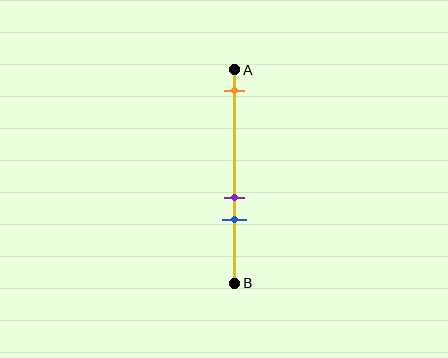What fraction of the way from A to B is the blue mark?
The blue mark is approximately 70% (0.7) of the way from A to B.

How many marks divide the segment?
There are 3 marks dividing the segment.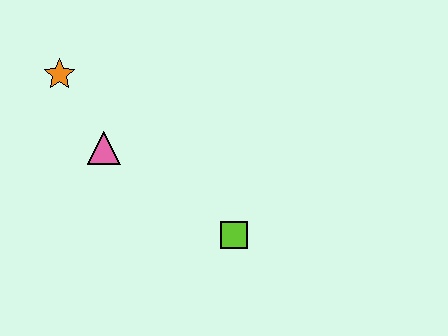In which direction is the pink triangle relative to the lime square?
The pink triangle is to the left of the lime square.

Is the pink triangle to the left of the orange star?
No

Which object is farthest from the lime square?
The orange star is farthest from the lime square.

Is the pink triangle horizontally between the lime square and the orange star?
Yes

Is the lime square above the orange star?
No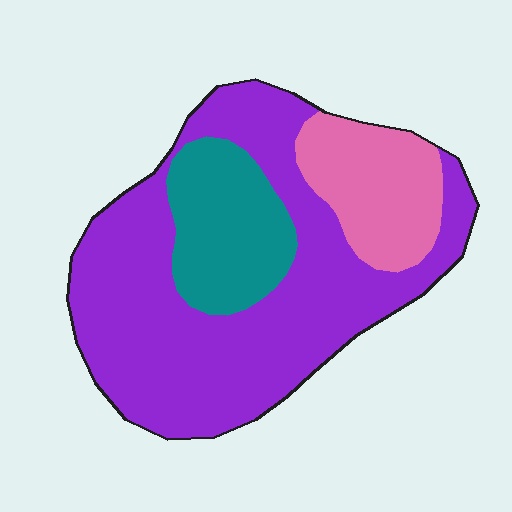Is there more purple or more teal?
Purple.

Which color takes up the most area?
Purple, at roughly 65%.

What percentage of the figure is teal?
Teal takes up about one fifth (1/5) of the figure.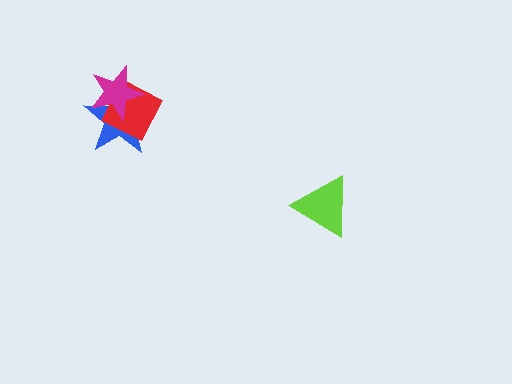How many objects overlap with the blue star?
2 objects overlap with the blue star.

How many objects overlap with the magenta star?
2 objects overlap with the magenta star.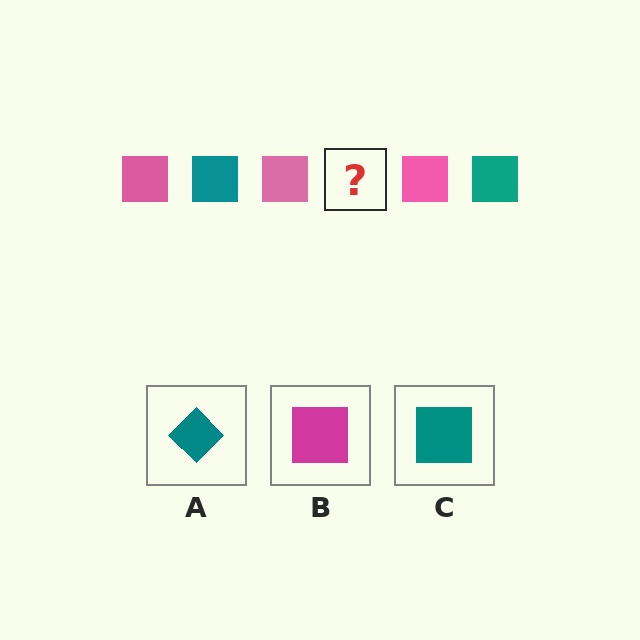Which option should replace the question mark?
Option C.